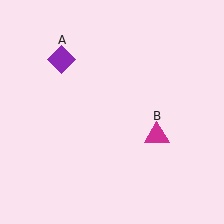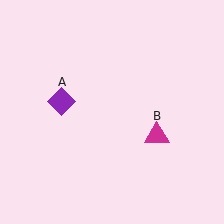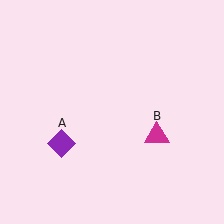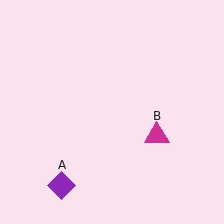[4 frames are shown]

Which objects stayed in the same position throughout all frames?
Magenta triangle (object B) remained stationary.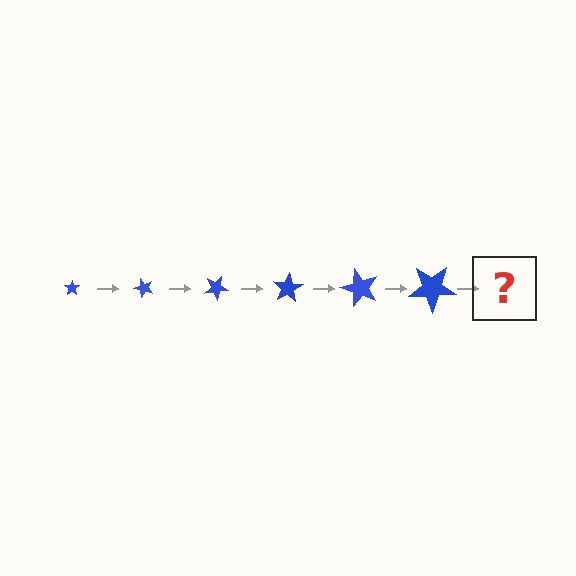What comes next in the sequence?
The next element should be a star, larger than the previous one and rotated 300 degrees from the start.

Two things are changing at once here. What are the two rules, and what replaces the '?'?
The two rules are that the star grows larger each step and it rotates 50 degrees each step. The '?' should be a star, larger than the previous one and rotated 300 degrees from the start.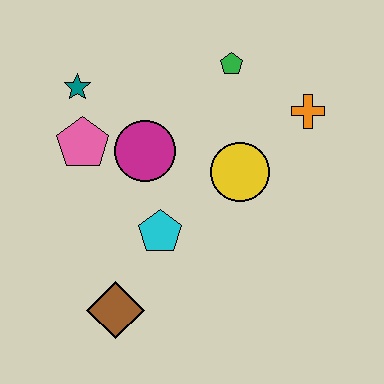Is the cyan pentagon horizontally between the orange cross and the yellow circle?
No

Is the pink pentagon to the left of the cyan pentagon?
Yes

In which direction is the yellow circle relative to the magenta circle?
The yellow circle is to the right of the magenta circle.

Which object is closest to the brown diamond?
The cyan pentagon is closest to the brown diamond.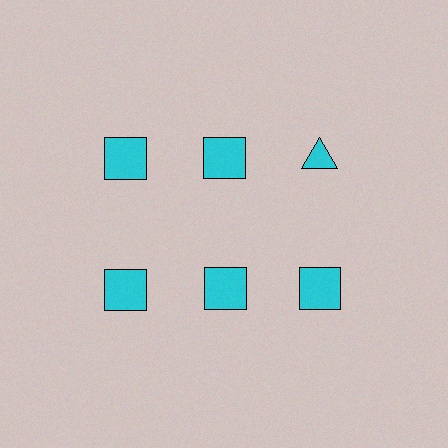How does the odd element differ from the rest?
It has a different shape: triangle instead of square.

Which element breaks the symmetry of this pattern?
The cyan triangle in the top row, center column breaks the symmetry. All other shapes are cyan squares.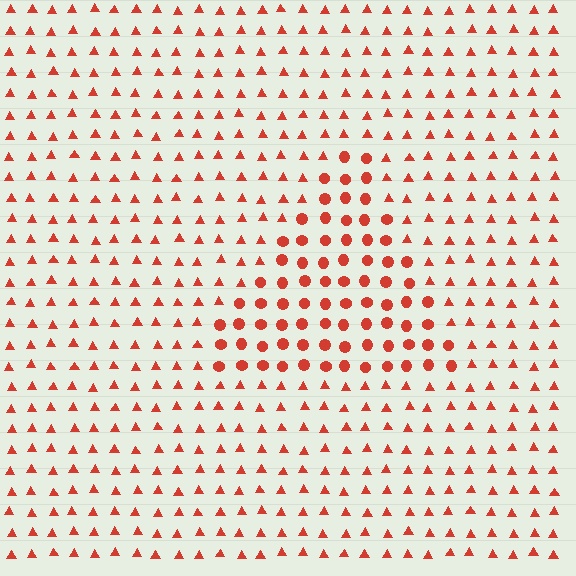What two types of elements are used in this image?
The image uses circles inside the triangle region and triangles outside it.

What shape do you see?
I see a triangle.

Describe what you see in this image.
The image is filled with small red elements arranged in a uniform grid. A triangle-shaped region contains circles, while the surrounding area contains triangles. The boundary is defined purely by the change in element shape.